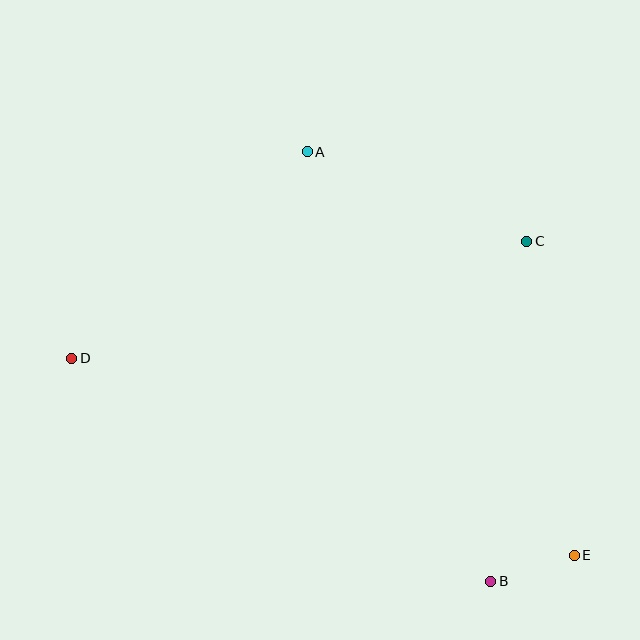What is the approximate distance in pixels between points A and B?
The distance between A and B is approximately 467 pixels.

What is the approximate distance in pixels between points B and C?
The distance between B and C is approximately 342 pixels.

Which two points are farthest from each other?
Points D and E are farthest from each other.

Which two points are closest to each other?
Points B and E are closest to each other.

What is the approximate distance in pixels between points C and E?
The distance between C and E is approximately 317 pixels.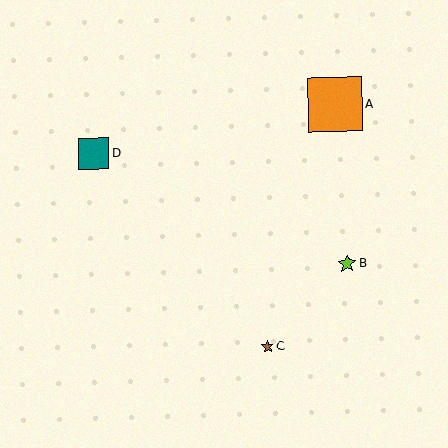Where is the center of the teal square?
The center of the teal square is at (93, 154).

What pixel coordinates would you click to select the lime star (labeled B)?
Click at (347, 264) to select the lime star B.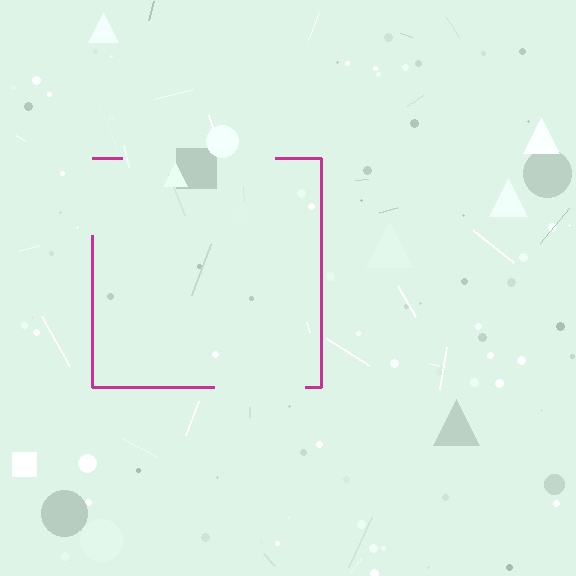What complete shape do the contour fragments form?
The contour fragments form a square.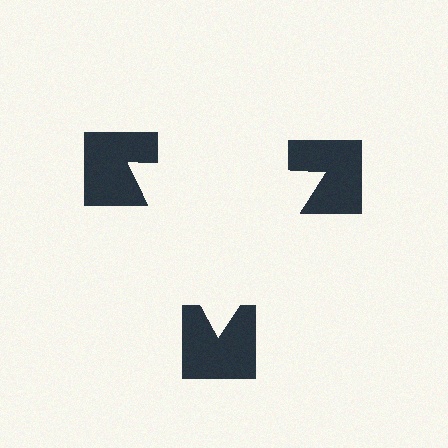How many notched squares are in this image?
There are 3 — one at each vertex of the illusory triangle.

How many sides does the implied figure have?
3 sides.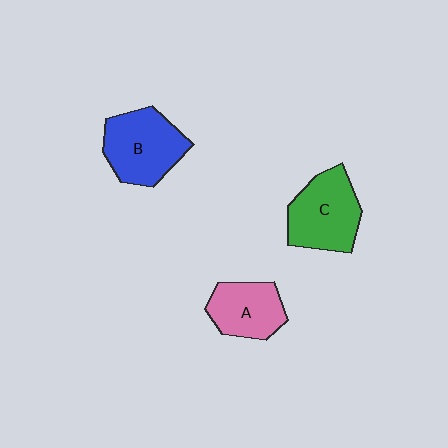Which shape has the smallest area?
Shape A (pink).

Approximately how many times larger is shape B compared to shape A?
Approximately 1.3 times.